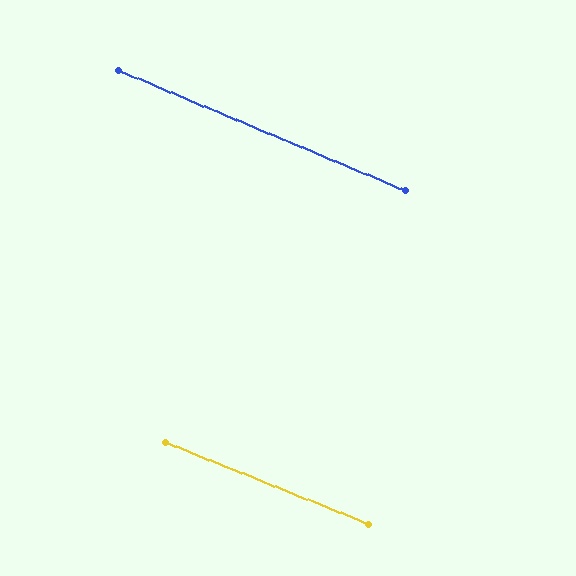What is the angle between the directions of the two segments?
Approximately 1 degree.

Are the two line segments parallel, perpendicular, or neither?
Parallel — their directions differ by only 0.9°.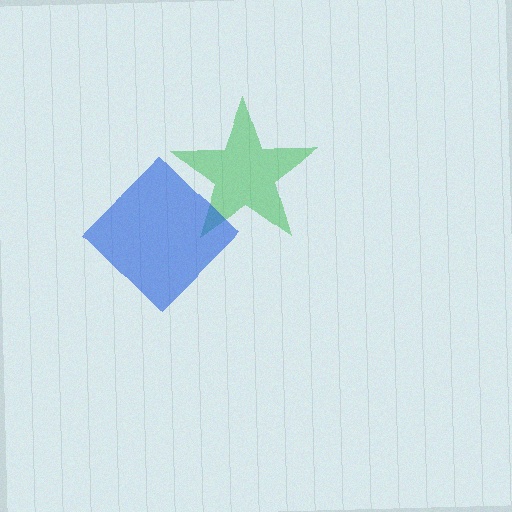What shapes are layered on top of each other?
The layered shapes are: a green star, a blue diamond.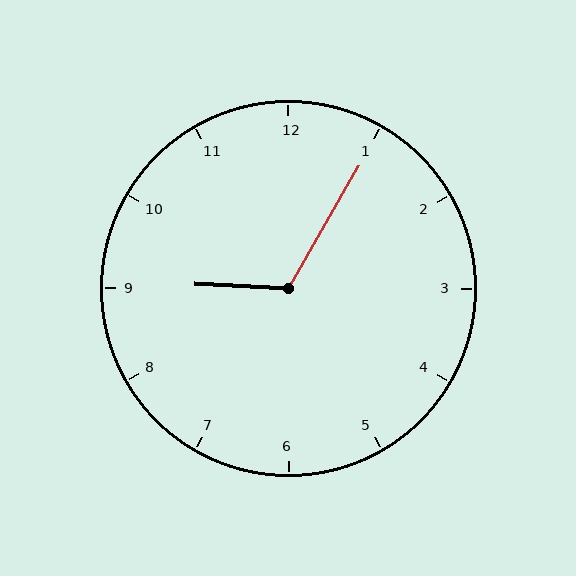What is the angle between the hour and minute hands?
Approximately 118 degrees.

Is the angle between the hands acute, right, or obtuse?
It is obtuse.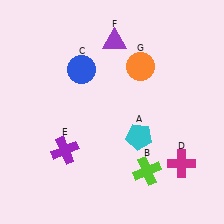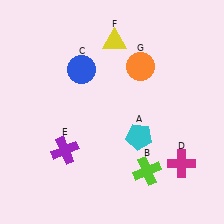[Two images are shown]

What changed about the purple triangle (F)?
In Image 1, F is purple. In Image 2, it changed to yellow.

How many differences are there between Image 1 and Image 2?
There is 1 difference between the two images.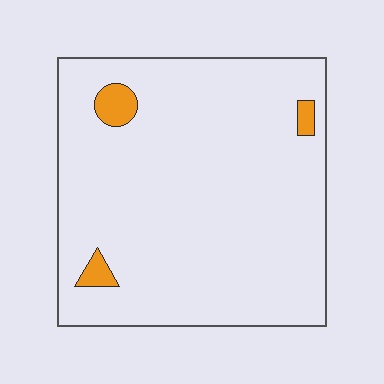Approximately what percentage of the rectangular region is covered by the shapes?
Approximately 5%.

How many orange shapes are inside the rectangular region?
3.